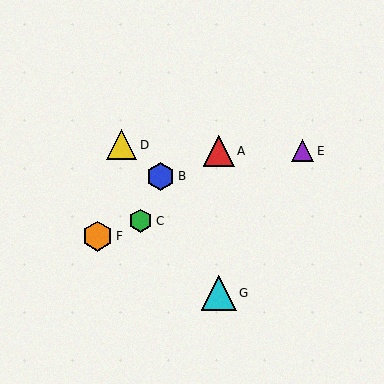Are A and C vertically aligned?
No, A is at x≈219 and C is at x≈141.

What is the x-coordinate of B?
Object B is at x≈161.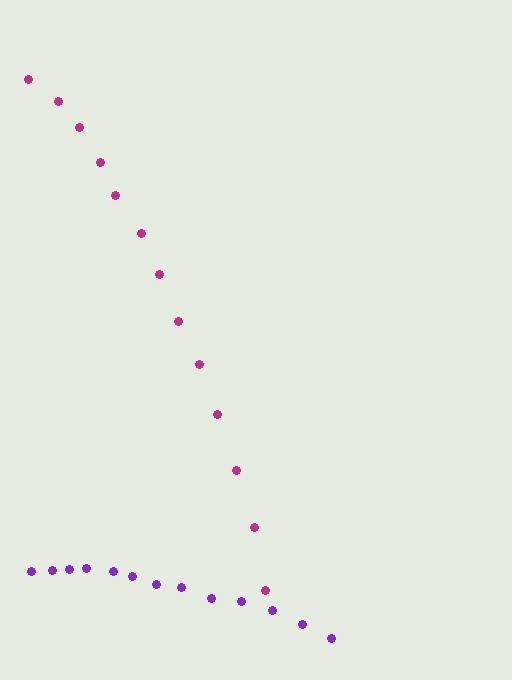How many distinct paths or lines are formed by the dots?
There are 2 distinct paths.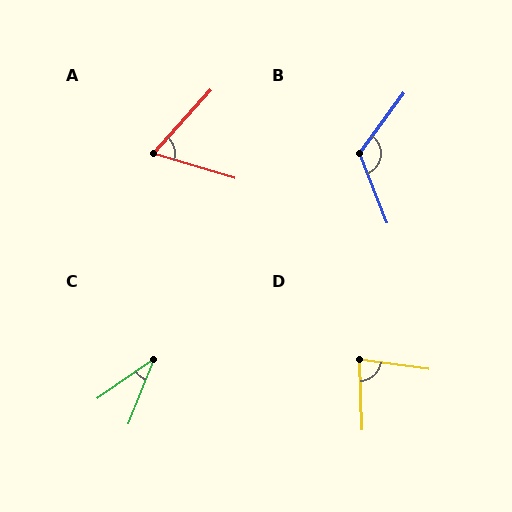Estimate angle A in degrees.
Approximately 65 degrees.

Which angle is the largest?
B, at approximately 122 degrees.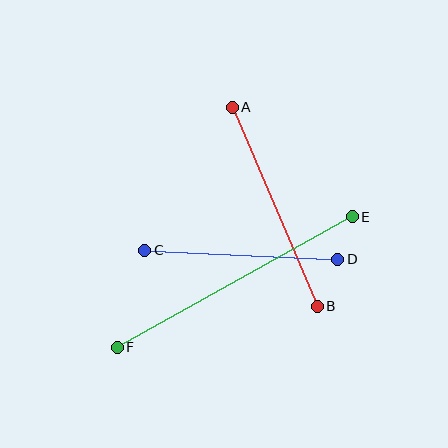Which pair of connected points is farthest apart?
Points E and F are farthest apart.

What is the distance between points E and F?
The distance is approximately 269 pixels.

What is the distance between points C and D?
The distance is approximately 193 pixels.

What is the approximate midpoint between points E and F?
The midpoint is at approximately (235, 282) pixels.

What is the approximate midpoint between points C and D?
The midpoint is at approximately (241, 255) pixels.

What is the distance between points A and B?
The distance is approximately 216 pixels.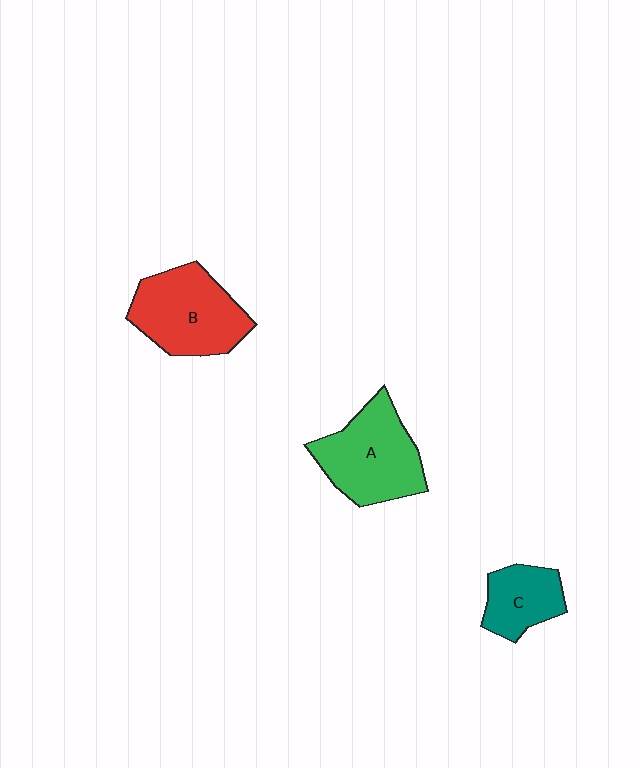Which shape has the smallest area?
Shape C (teal).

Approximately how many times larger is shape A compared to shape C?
Approximately 1.7 times.